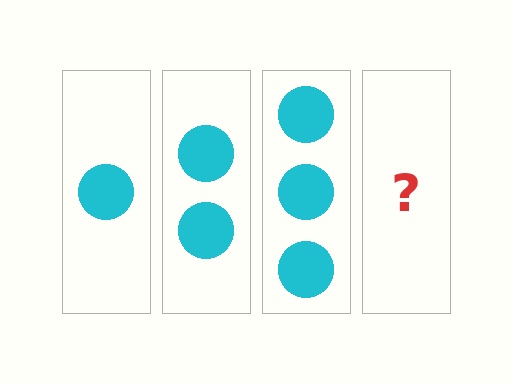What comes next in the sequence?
The next element should be 4 circles.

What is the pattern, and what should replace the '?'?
The pattern is that each step adds one more circle. The '?' should be 4 circles.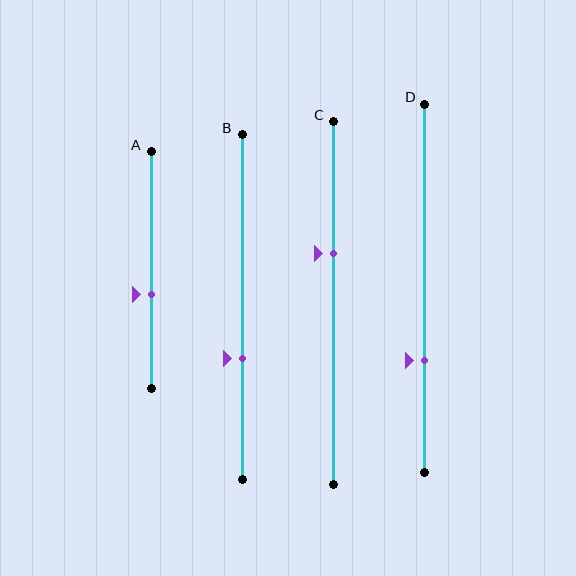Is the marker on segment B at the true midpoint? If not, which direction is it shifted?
No, the marker on segment B is shifted downward by about 15% of the segment length.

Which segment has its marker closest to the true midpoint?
Segment A has its marker closest to the true midpoint.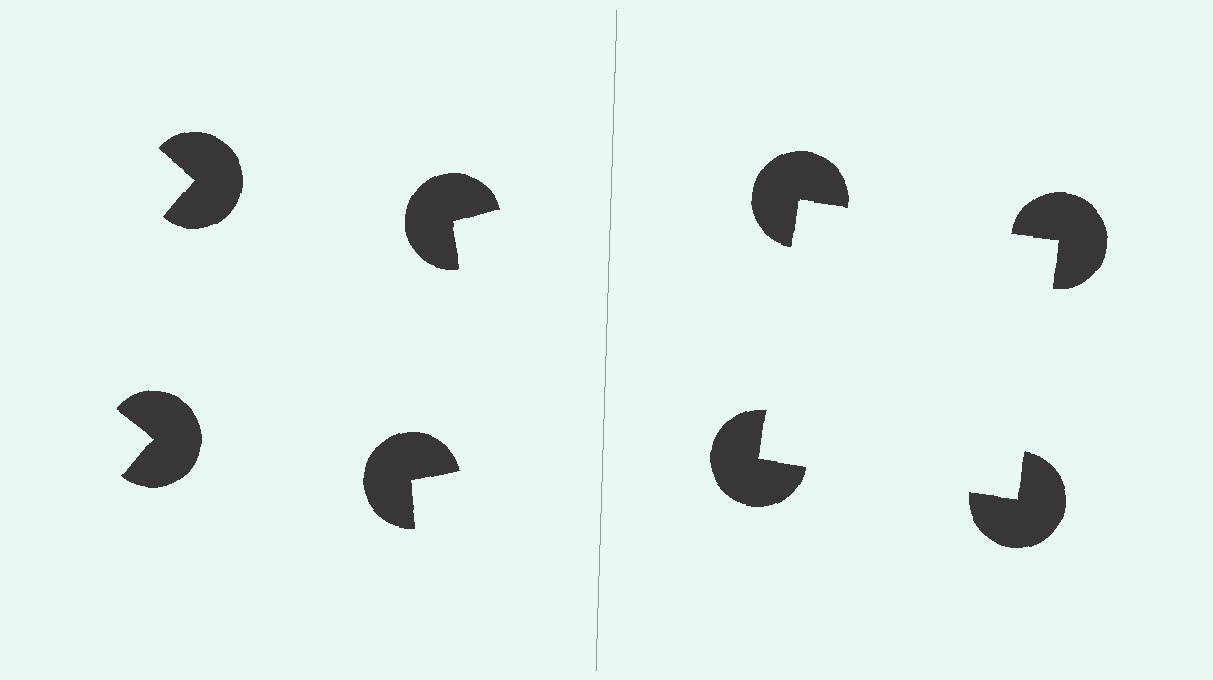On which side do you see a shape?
An illusory square appears on the right side. On the left side the wedge cuts are rotated, so no coherent shape forms.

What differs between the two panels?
The pac-man discs are positioned identically on both sides; only the wedge orientations differ. On the right they align to a square; on the left they are misaligned.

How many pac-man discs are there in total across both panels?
8 — 4 on each side.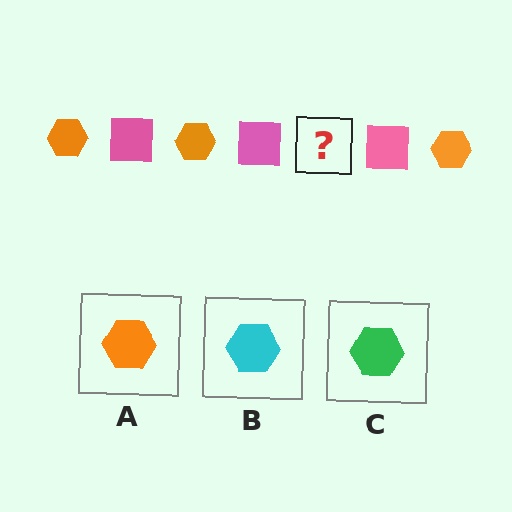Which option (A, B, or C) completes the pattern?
A.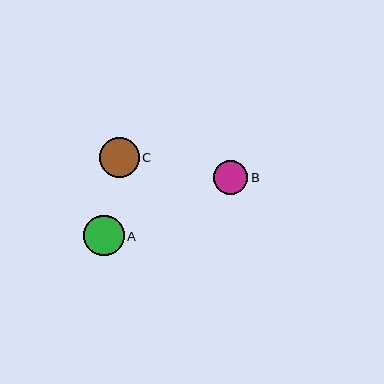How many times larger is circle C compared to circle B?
Circle C is approximately 1.2 times the size of circle B.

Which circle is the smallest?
Circle B is the smallest with a size of approximately 34 pixels.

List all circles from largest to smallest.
From largest to smallest: A, C, B.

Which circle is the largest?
Circle A is the largest with a size of approximately 41 pixels.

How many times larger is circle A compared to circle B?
Circle A is approximately 1.2 times the size of circle B.